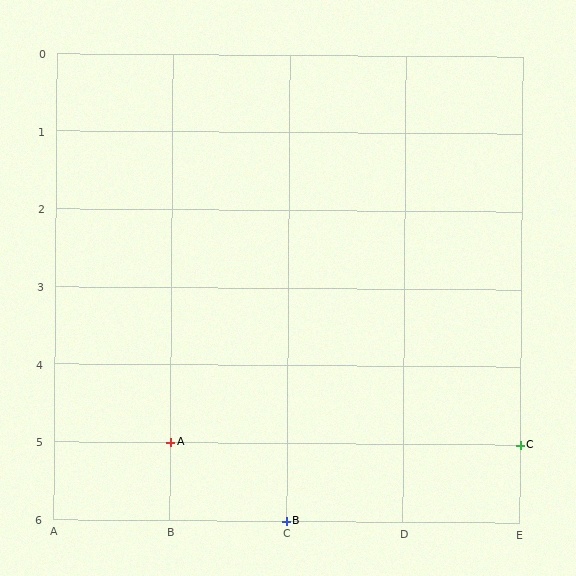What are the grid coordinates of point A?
Point A is at grid coordinates (B, 5).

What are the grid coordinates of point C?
Point C is at grid coordinates (E, 5).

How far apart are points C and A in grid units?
Points C and A are 3 columns apart.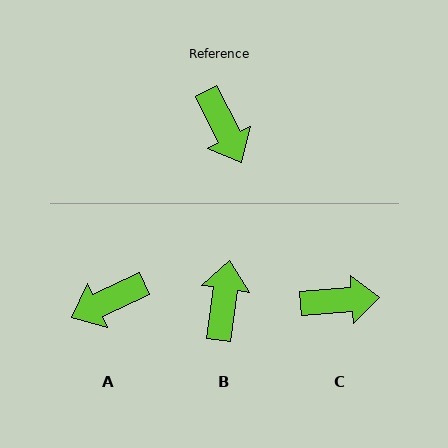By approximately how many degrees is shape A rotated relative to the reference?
Approximately 92 degrees clockwise.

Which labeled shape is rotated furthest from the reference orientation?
B, about 145 degrees away.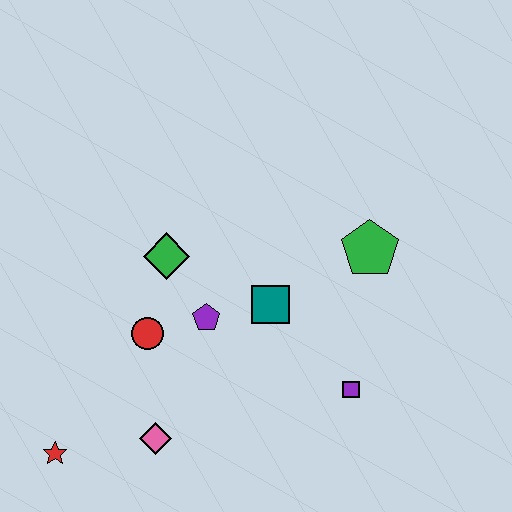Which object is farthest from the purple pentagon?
The red star is farthest from the purple pentagon.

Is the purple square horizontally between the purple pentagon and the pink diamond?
No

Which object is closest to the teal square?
The purple pentagon is closest to the teal square.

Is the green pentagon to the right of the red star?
Yes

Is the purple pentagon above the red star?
Yes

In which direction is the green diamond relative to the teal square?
The green diamond is to the left of the teal square.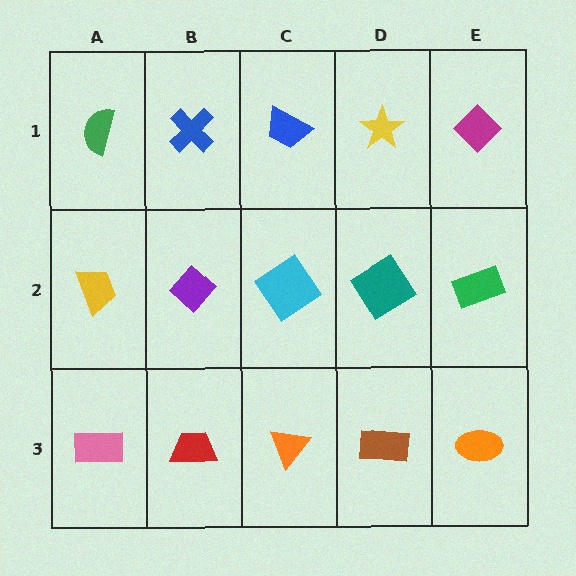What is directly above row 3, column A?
A yellow trapezoid.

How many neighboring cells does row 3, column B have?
3.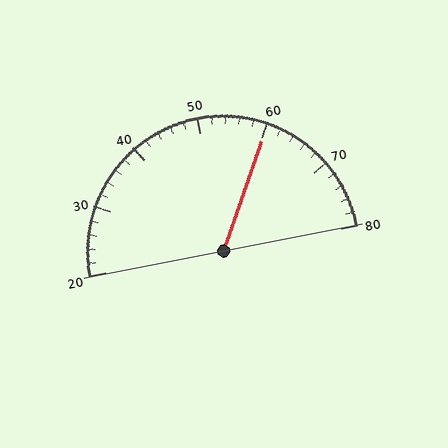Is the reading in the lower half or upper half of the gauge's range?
The reading is in the upper half of the range (20 to 80).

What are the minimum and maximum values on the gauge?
The gauge ranges from 20 to 80.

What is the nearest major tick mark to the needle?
The nearest major tick mark is 60.